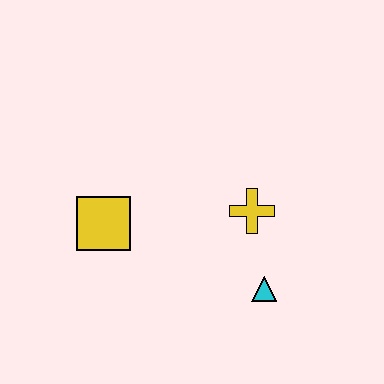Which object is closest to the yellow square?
The yellow cross is closest to the yellow square.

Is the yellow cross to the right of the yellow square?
Yes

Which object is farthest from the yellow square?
The cyan triangle is farthest from the yellow square.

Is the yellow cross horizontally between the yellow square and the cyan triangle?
Yes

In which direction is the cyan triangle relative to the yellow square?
The cyan triangle is to the right of the yellow square.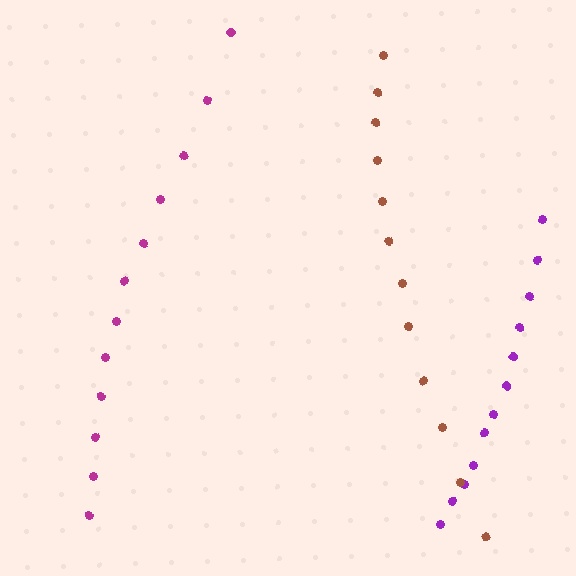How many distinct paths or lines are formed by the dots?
There are 3 distinct paths.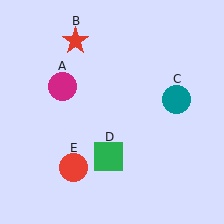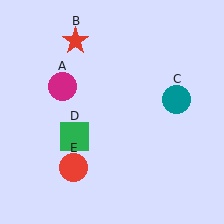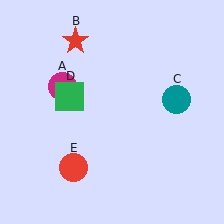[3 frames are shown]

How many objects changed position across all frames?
1 object changed position: green square (object D).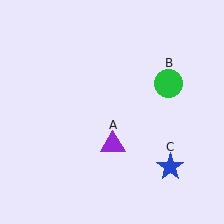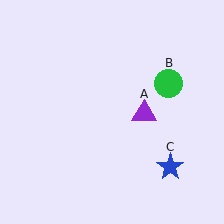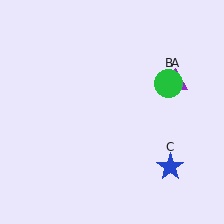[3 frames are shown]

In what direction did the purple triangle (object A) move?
The purple triangle (object A) moved up and to the right.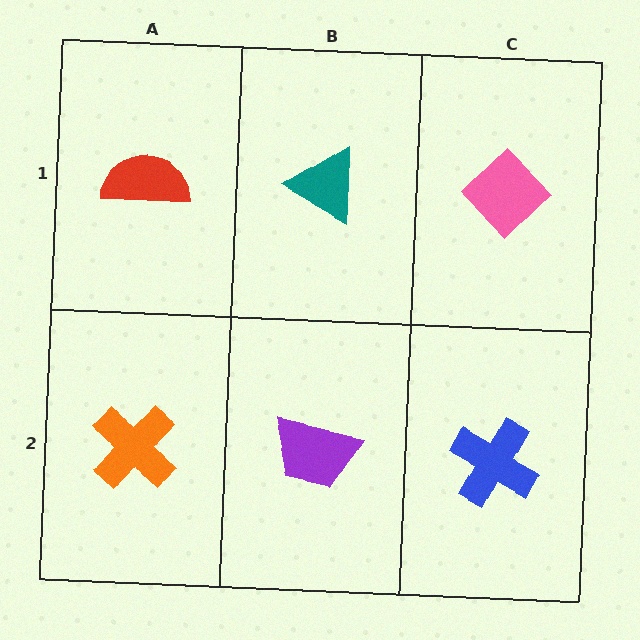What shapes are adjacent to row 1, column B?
A purple trapezoid (row 2, column B), a red semicircle (row 1, column A), a pink diamond (row 1, column C).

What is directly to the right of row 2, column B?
A blue cross.